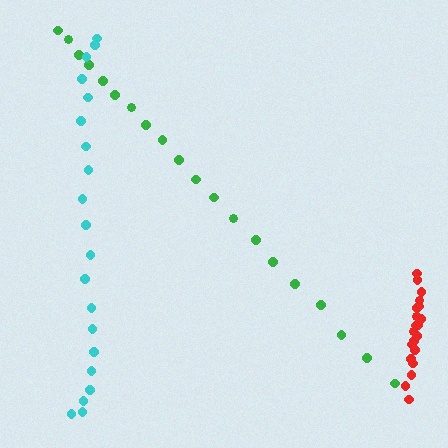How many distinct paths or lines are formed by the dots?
There are 3 distinct paths.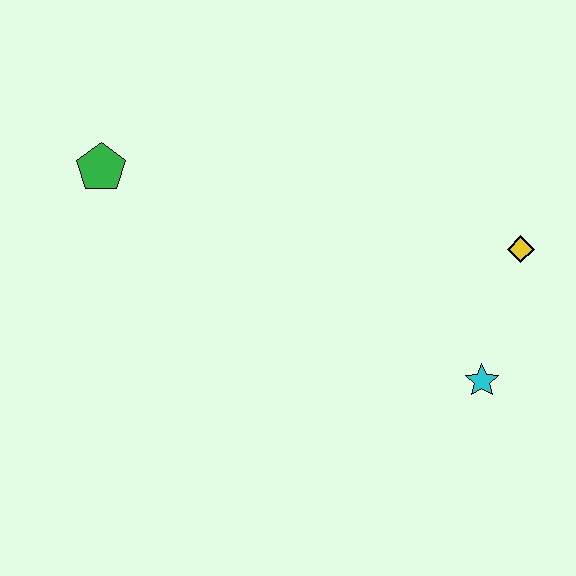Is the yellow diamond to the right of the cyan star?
Yes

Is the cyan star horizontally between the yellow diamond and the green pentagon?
Yes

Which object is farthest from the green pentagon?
The cyan star is farthest from the green pentagon.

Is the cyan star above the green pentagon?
No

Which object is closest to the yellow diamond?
The cyan star is closest to the yellow diamond.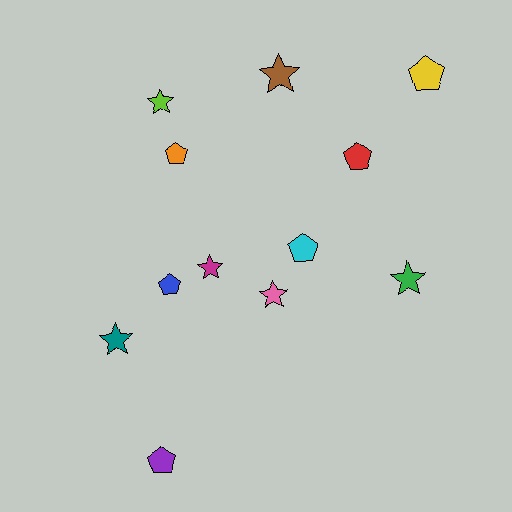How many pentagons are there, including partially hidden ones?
There are 6 pentagons.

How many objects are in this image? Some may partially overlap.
There are 12 objects.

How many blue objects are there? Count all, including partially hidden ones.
There is 1 blue object.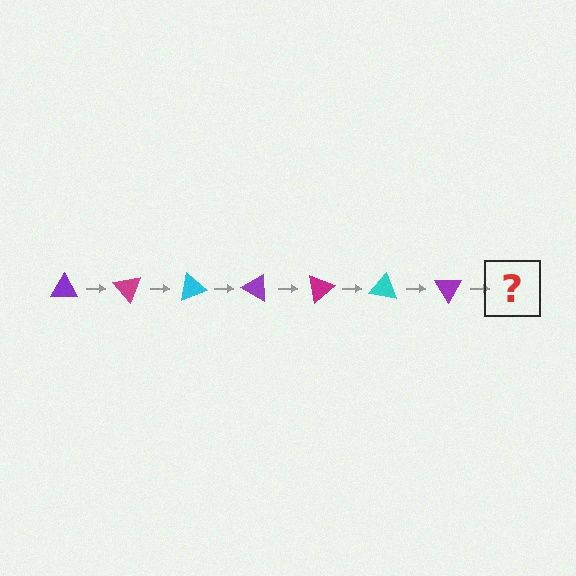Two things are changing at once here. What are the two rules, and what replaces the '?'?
The two rules are that it rotates 50 degrees each step and the color cycles through purple, magenta, and cyan. The '?' should be a magenta triangle, rotated 350 degrees from the start.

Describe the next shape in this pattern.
It should be a magenta triangle, rotated 350 degrees from the start.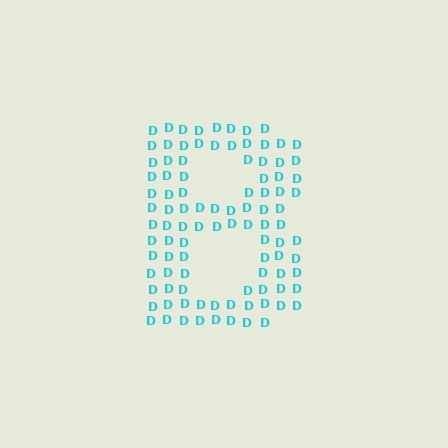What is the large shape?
The large shape is the letter B.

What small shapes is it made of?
It is made of small letter D's.